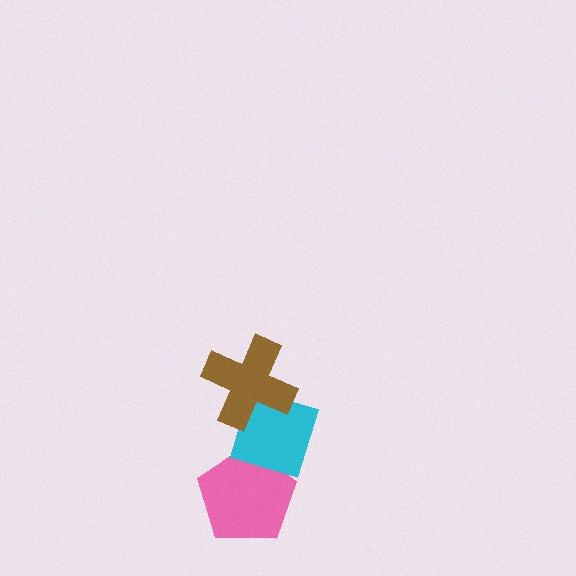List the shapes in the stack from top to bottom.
From top to bottom: the brown cross, the cyan diamond, the pink pentagon.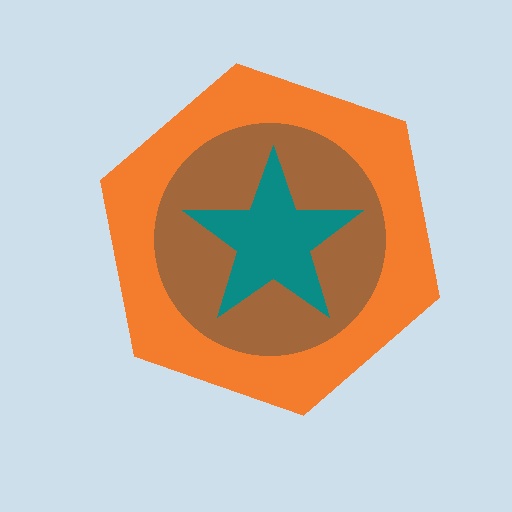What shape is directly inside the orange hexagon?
The brown circle.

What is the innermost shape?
The teal star.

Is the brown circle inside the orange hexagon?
Yes.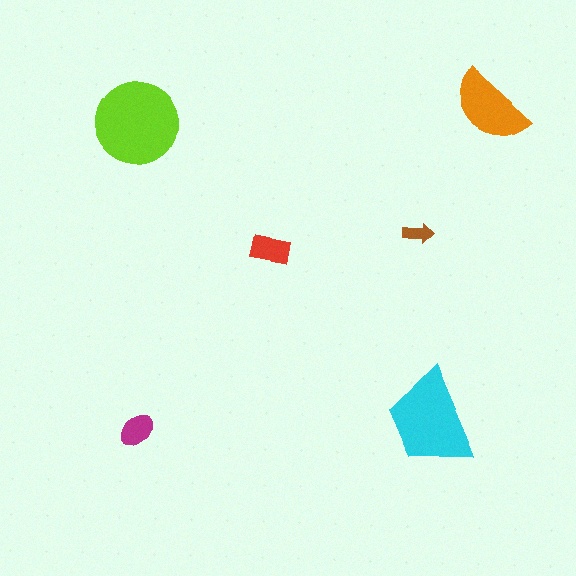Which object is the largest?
The lime circle.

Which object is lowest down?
The magenta ellipse is bottommost.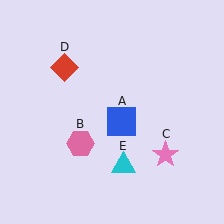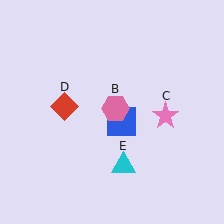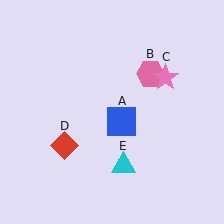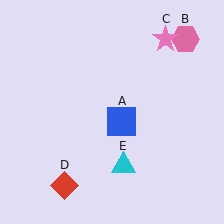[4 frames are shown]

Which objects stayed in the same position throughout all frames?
Blue square (object A) and cyan triangle (object E) remained stationary.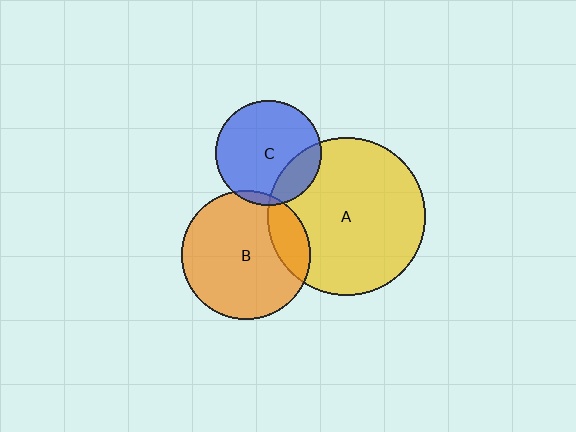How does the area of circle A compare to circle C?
Approximately 2.2 times.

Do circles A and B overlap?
Yes.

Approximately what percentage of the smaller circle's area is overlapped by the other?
Approximately 20%.